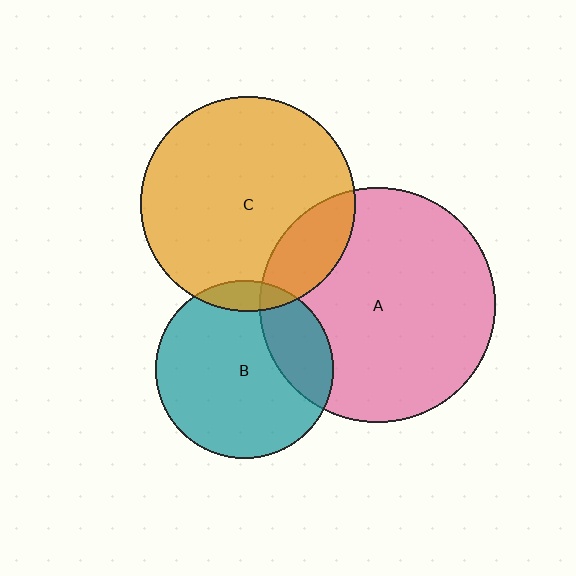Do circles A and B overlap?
Yes.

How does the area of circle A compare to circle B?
Approximately 1.8 times.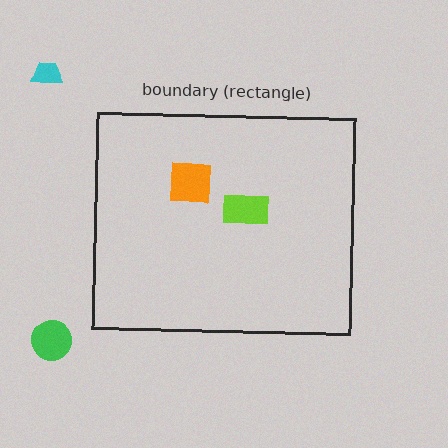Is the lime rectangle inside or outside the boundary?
Inside.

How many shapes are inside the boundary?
2 inside, 2 outside.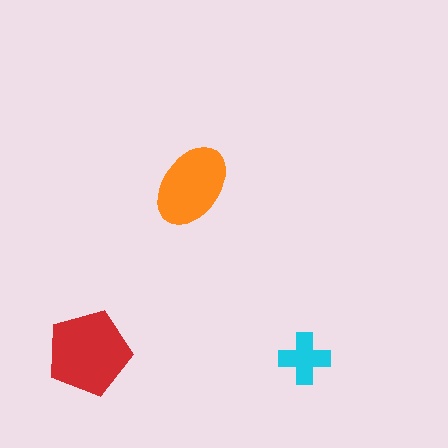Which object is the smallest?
The cyan cross.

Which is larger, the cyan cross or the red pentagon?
The red pentagon.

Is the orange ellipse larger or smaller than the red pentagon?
Smaller.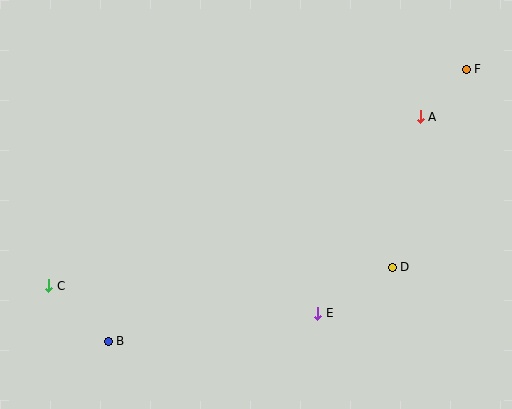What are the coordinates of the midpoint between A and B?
The midpoint between A and B is at (264, 229).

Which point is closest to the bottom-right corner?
Point D is closest to the bottom-right corner.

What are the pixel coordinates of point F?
Point F is at (466, 69).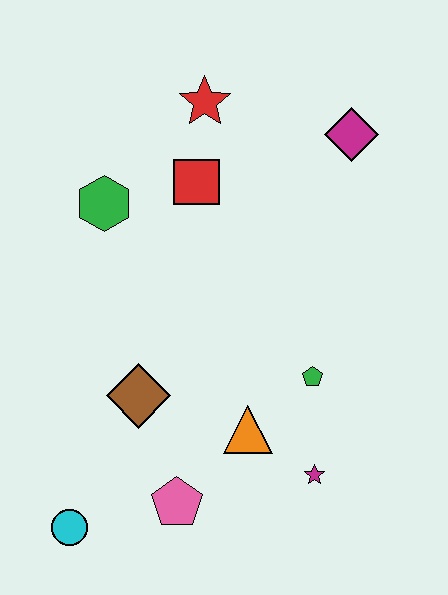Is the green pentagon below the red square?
Yes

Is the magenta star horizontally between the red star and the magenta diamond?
Yes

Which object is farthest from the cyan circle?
The magenta diamond is farthest from the cyan circle.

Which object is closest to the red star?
The red square is closest to the red star.